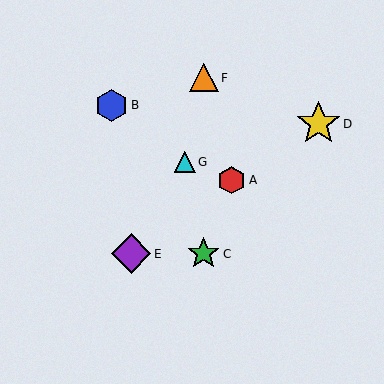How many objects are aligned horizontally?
2 objects (C, E) are aligned horizontally.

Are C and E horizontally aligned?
Yes, both are at y≈254.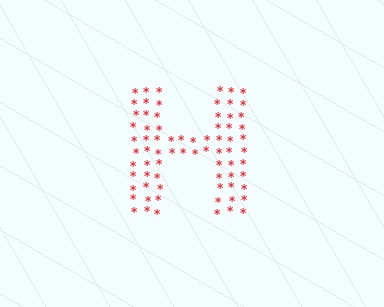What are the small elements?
The small elements are asterisks.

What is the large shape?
The large shape is the letter H.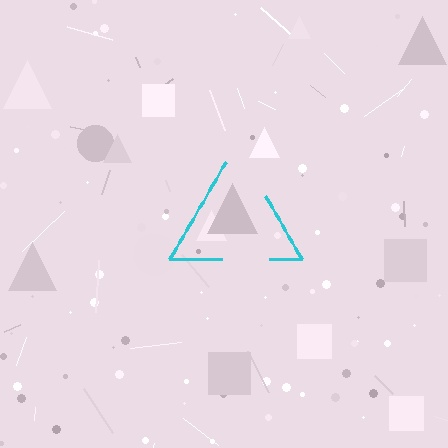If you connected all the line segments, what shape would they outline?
They would outline a triangle.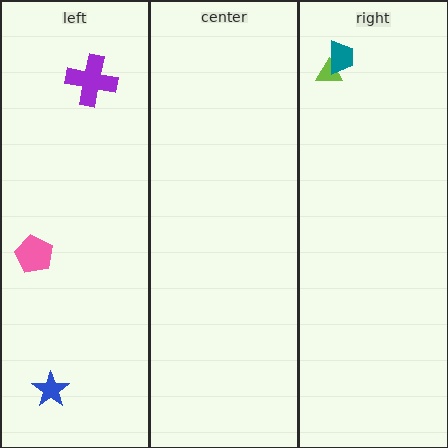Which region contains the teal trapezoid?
The right region.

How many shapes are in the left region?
3.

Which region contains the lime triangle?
The right region.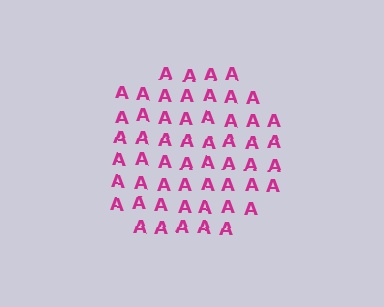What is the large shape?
The large shape is a circle.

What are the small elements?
The small elements are letter A's.